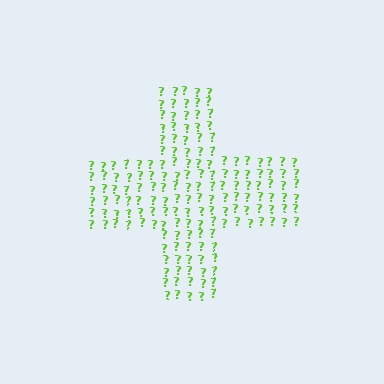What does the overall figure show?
The overall figure shows a cross.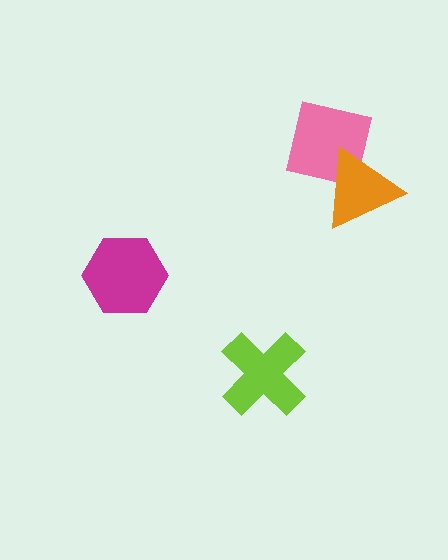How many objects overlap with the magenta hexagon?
0 objects overlap with the magenta hexagon.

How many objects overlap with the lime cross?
0 objects overlap with the lime cross.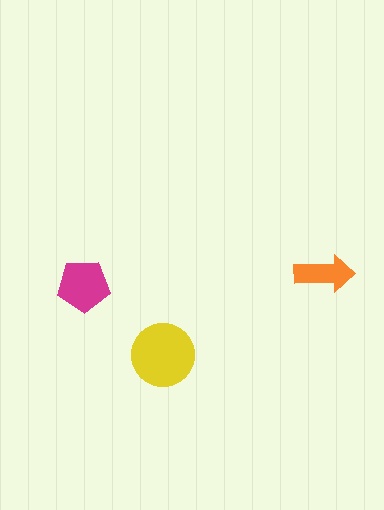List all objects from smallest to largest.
The orange arrow, the magenta pentagon, the yellow circle.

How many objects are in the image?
There are 3 objects in the image.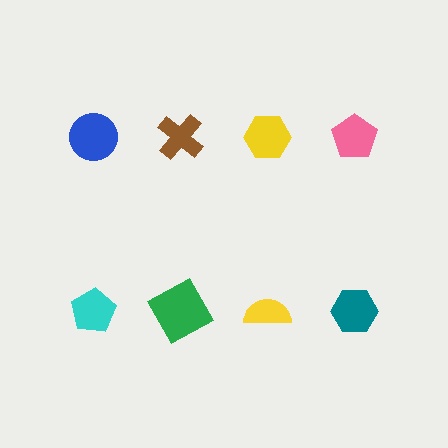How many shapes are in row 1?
4 shapes.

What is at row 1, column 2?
A brown cross.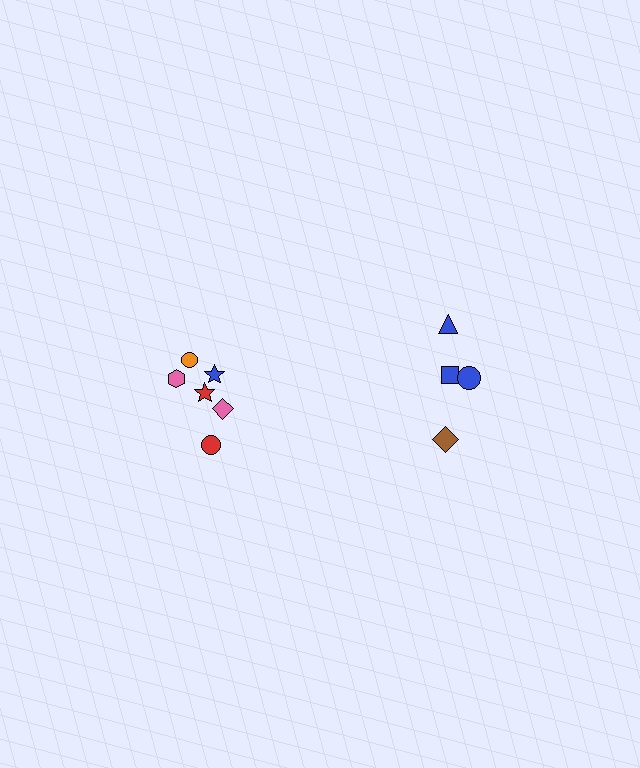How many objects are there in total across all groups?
There are 10 objects.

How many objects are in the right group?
There are 4 objects.